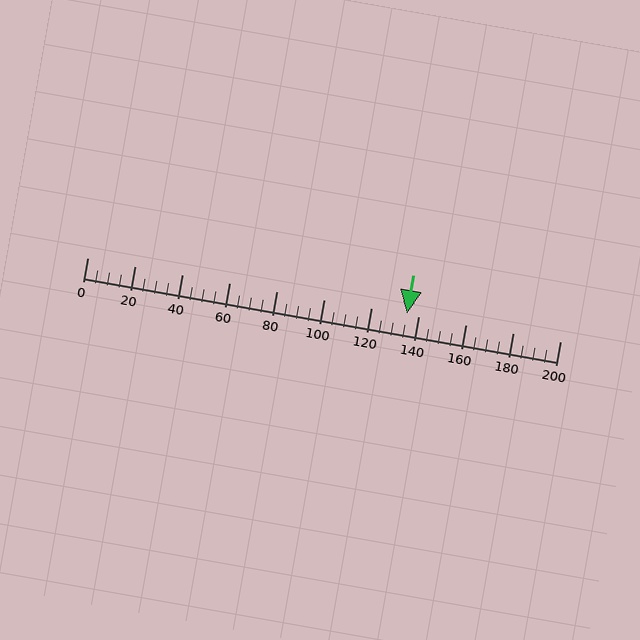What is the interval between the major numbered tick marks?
The major tick marks are spaced 20 units apart.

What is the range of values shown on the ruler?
The ruler shows values from 0 to 200.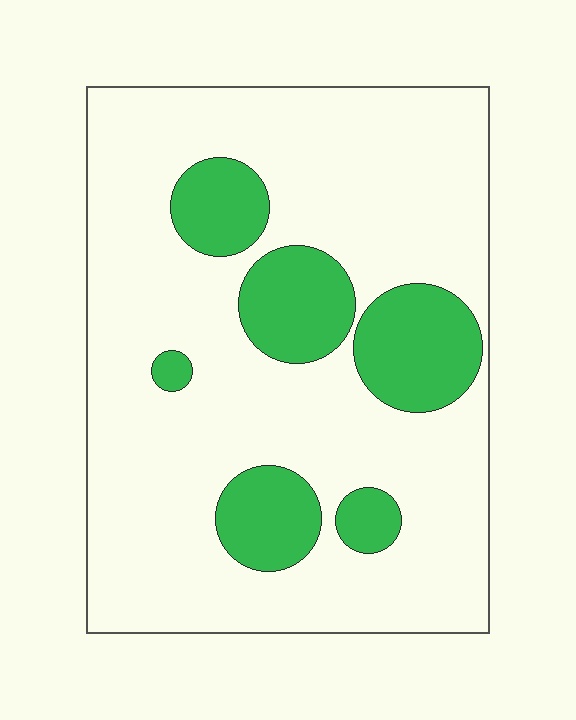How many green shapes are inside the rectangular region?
6.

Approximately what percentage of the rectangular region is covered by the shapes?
Approximately 20%.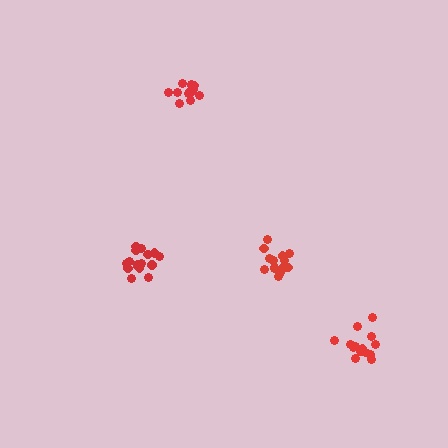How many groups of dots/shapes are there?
There are 4 groups.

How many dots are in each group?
Group 1: 17 dots, Group 2: 16 dots, Group 3: 14 dots, Group 4: 14 dots (61 total).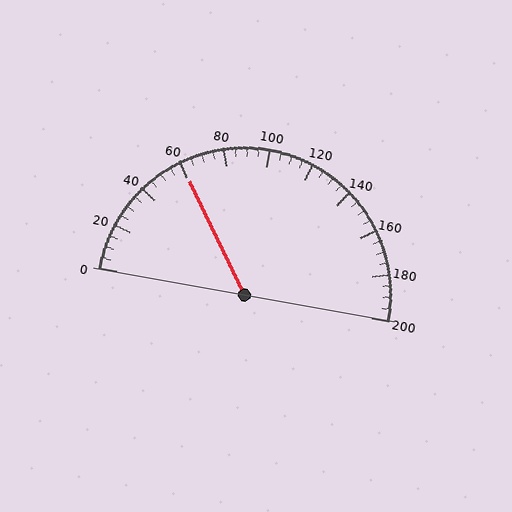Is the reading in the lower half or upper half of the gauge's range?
The reading is in the lower half of the range (0 to 200).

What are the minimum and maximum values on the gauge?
The gauge ranges from 0 to 200.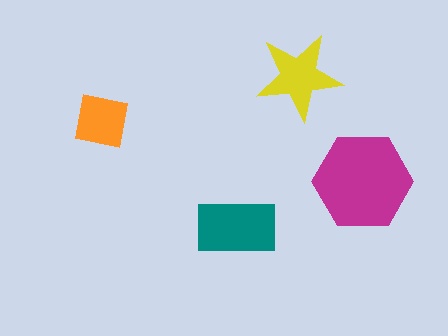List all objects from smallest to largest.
The orange square, the yellow star, the teal rectangle, the magenta hexagon.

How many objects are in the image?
There are 4 objects in the image.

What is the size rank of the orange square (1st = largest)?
4th.